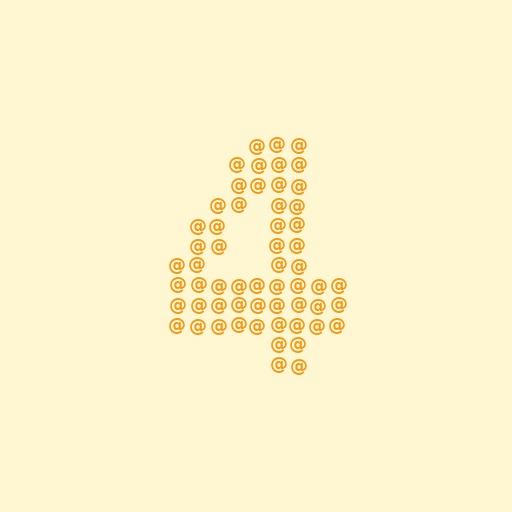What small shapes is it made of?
It is made of small at signs.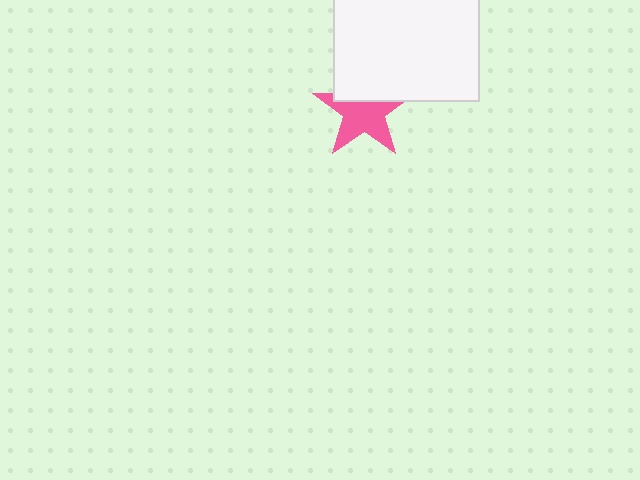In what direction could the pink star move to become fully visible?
The pink star could move down. That would shift it out from behind the white square entirely.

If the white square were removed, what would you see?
You would see the complete pink star.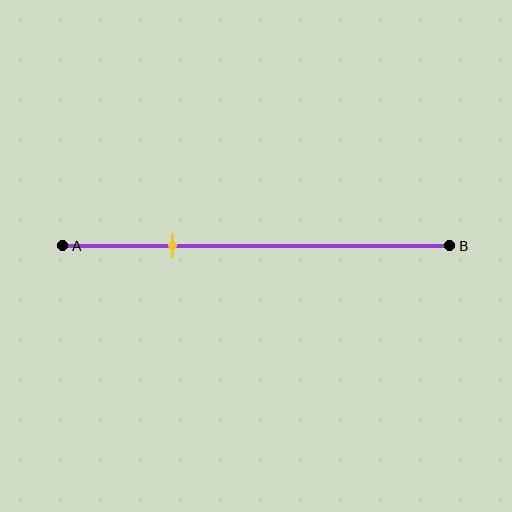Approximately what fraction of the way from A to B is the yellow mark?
The yellow mark is approximately 30% of the way from A to B.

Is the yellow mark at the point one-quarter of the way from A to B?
No, the mark is at about 30% from A, not at the 25% one-quarter point.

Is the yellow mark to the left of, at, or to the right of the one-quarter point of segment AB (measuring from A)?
The yellow mark is to the right of the one-quarter point of segment AB.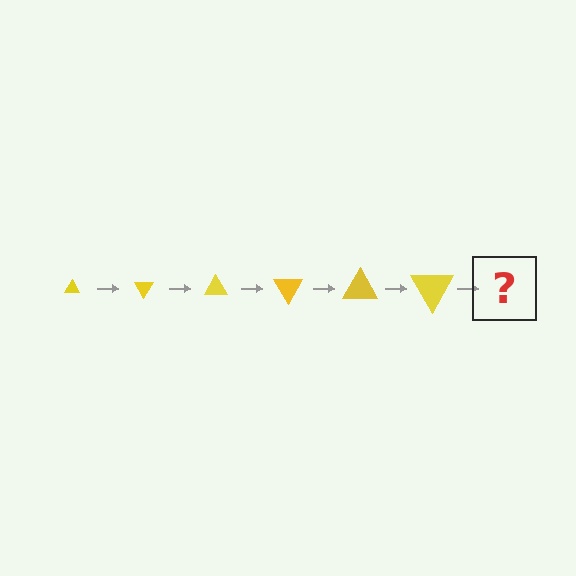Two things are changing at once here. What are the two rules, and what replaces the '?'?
The two rules are that the triangle grows larger each step and it rotates 60 degrees each step. The '?' should be a triangle, larger than the previous one and rotated 360 degrees from the start.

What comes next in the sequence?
The next element should be a triangle, larger than the previous one and rotated 360 degrees from the start.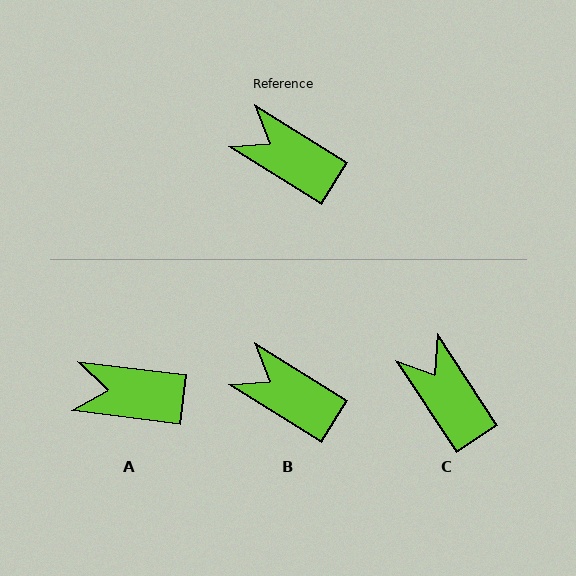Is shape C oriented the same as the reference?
No, it is off by about 25 degrees.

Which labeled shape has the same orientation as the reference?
B.